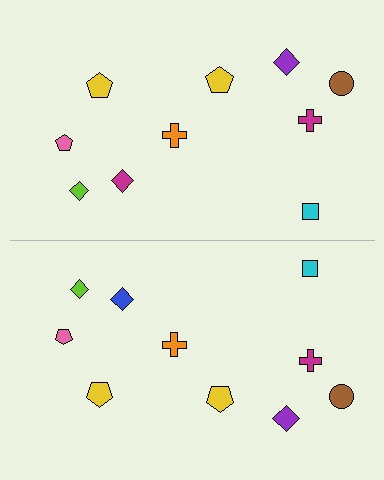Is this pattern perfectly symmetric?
No, the pattern is not perfectly symmetric. The blue diamond on the bottom side breaks the symmetry — its mirror counterpart is magenta.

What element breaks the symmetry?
The blue diamond on the bottom side breaks the symmetry — its mirror counterpart is magenta.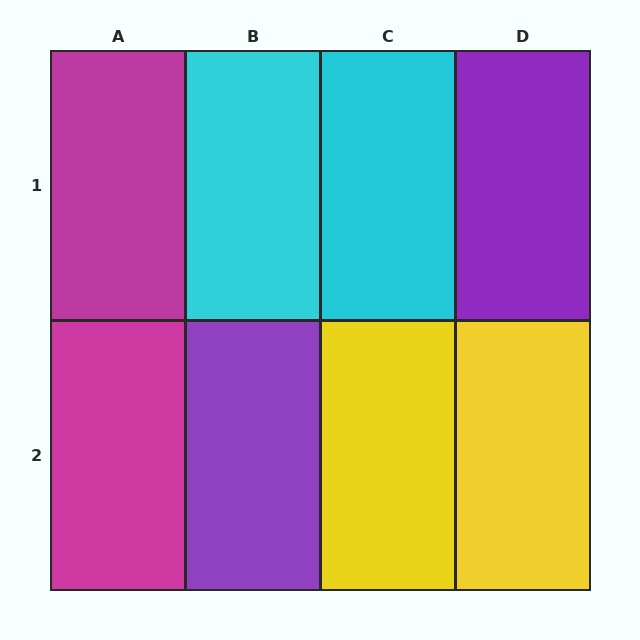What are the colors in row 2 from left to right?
Magenta, purple, yellow, yellow.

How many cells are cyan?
2 cells are cyan.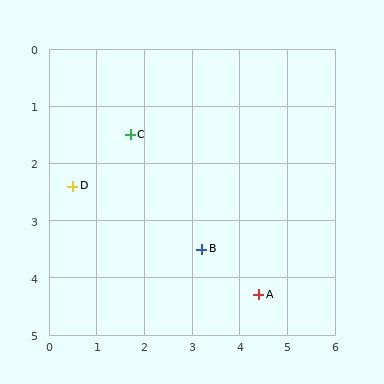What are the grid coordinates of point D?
Point D is at approximately (0.5, 2.4).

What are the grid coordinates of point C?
Point C is at approximately (1.7, 1.5).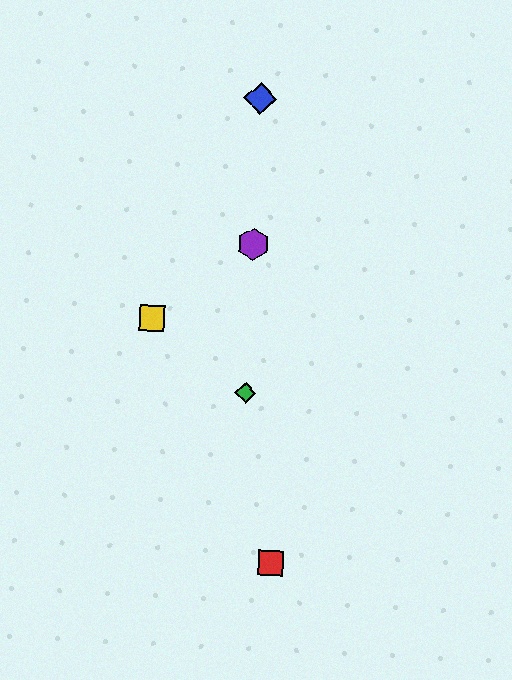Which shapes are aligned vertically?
The blue diamond, the green diamond, the purple hexagon are aligned vertically.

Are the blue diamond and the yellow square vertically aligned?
No, the blue diamond is at x≈260 and the yellow square is at x≈152.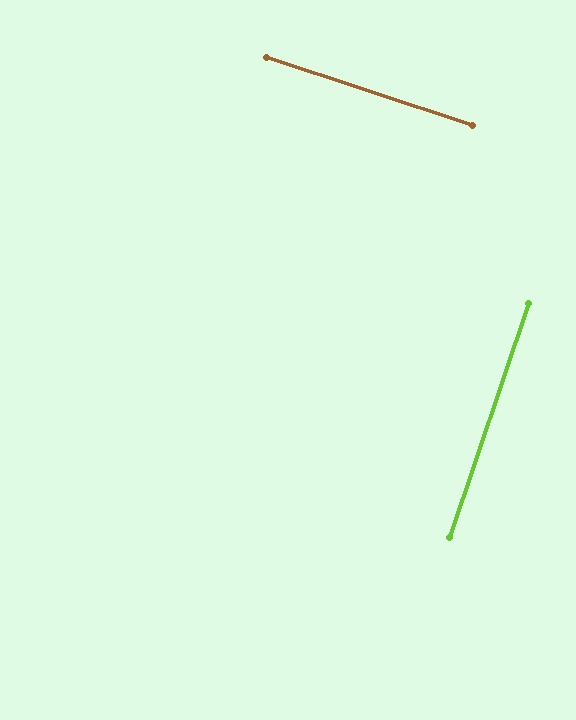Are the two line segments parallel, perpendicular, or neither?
Perpendicular — they meet at approximately 90°.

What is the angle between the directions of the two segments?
Approximately 90 degrees.